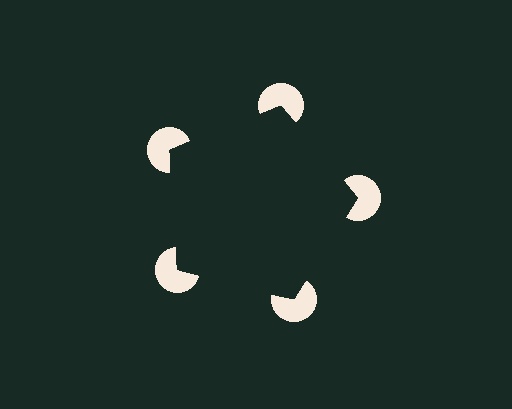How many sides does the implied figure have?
5 sides.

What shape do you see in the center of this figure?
An illusory pentagon — its edges are inferred from the aligned wedge cuts in the pac-man discs, not physically drawn.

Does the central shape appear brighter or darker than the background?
It typically appears slightly darker than the background, even though no actual brightness change is drawn.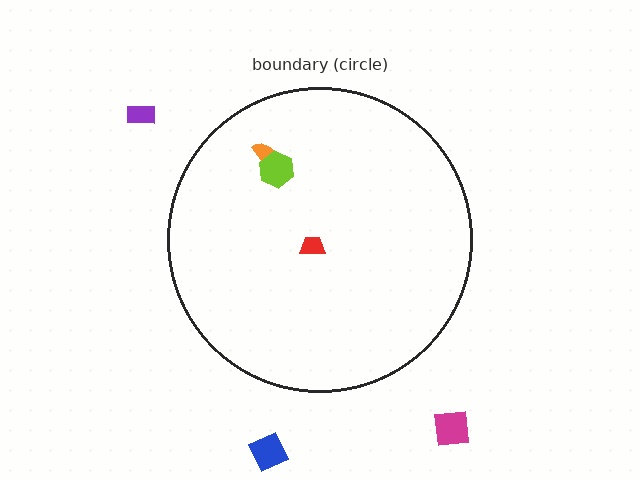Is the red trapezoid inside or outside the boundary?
Inside.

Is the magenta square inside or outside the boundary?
Outside.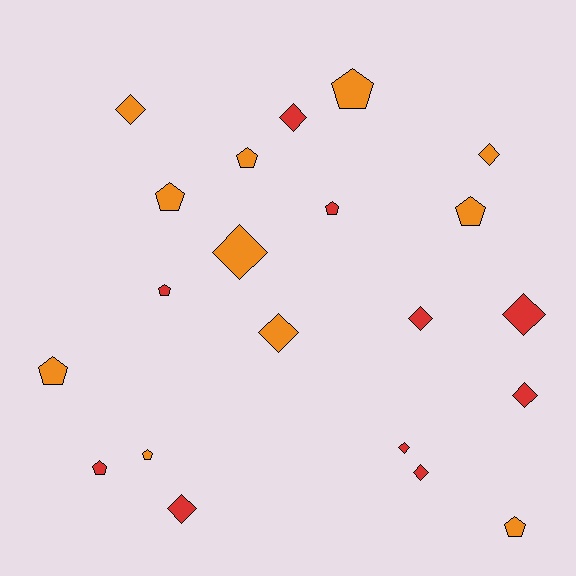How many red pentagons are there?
There are 3 red pentagons.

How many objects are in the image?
There are 21 objects.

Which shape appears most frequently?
Diamond, with 11 objects.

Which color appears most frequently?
Orange, with 11 objects.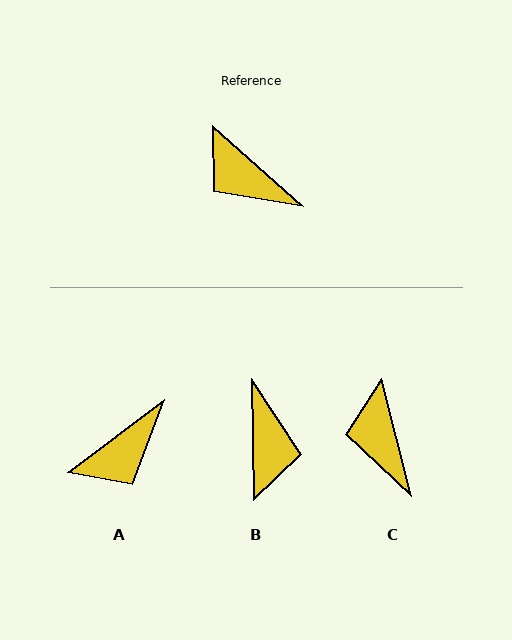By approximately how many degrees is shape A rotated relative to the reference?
Approximately 79 degrees counter-clockwise.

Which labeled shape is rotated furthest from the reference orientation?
B, about 132 degrees away.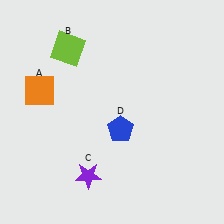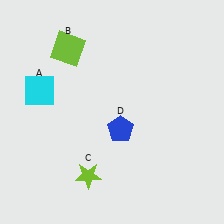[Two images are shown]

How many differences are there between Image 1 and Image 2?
There are 2 differences between the two images.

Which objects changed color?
A changed from orange to cyan. C changed from purple to lime.